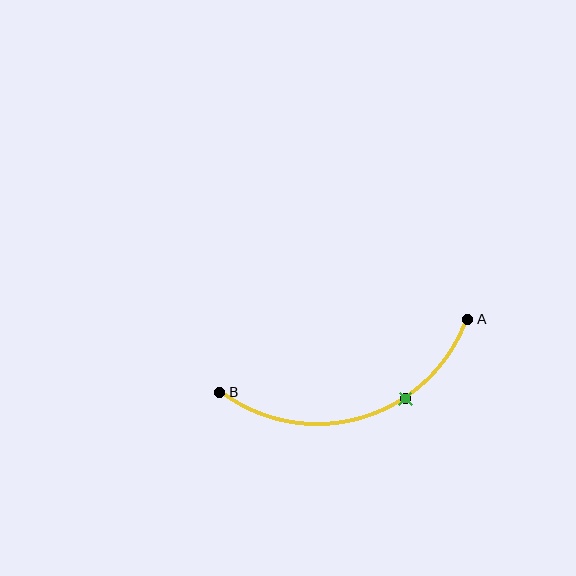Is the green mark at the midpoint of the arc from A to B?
No. The green mark lies on the arc but is closer to endpoint A. The arc midpoint would be at the point on the curve equidistant along the arc from both A and B.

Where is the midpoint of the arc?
The arc midpoint is the point on the curve farthest from the straight line joining A and B. It sits below that line.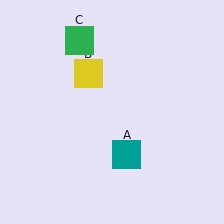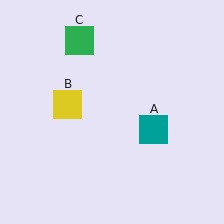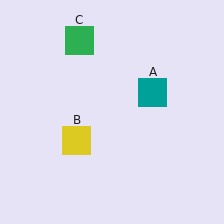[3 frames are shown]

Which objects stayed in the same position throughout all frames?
Green square (object C) remained stationary.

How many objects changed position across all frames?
2 objects changed position: teal square (object A), yellow square (object B).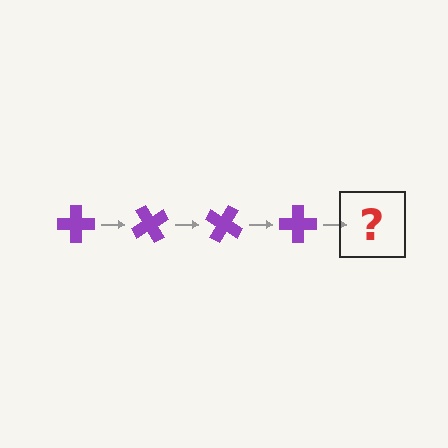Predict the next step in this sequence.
The next step is a purple cross rotated 240 degrees.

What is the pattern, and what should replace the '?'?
The pattern is that the cross rotates 60 degrees each step. The '?' should be a purple cross rotated 240 degrees.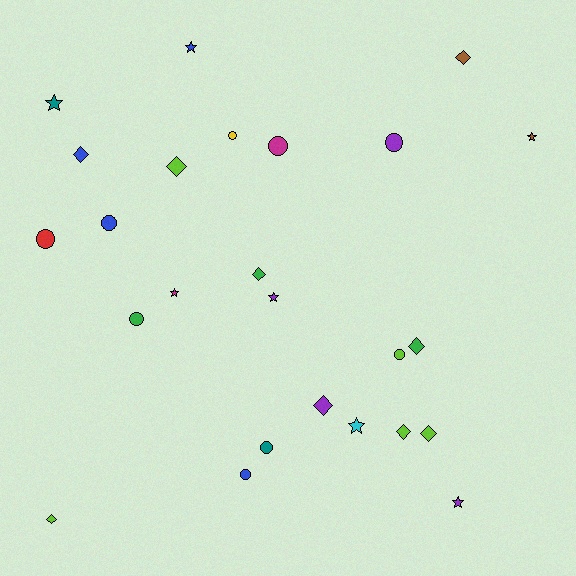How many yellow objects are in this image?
There is 1 yellow object.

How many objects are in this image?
There are 25 objects.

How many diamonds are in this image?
There are 9 diamonds.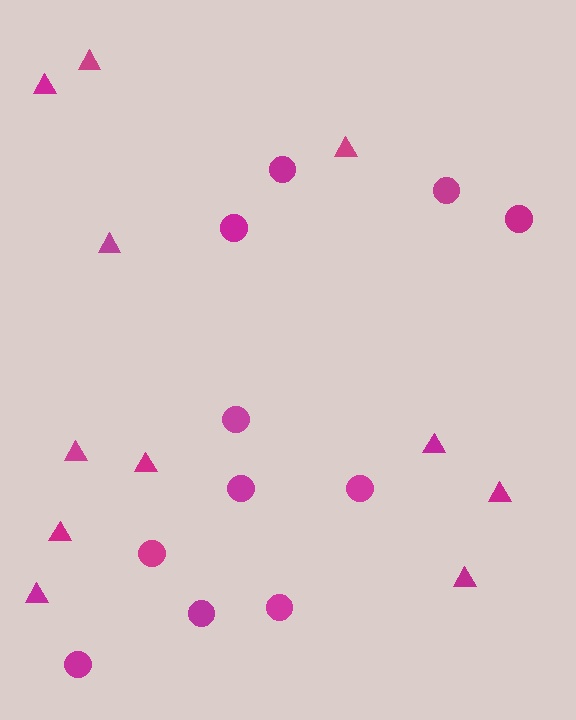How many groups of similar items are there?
There are 2 groups: one group of circles (11) and one group of triangles (11).